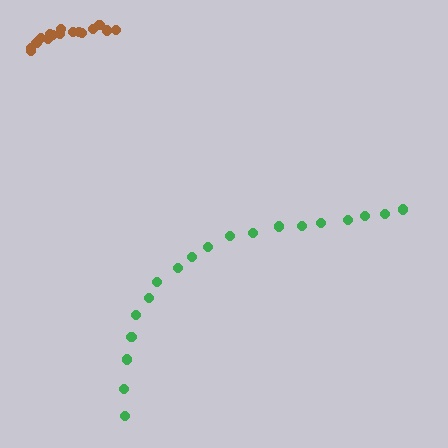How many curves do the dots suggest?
There are 2 distinct paths.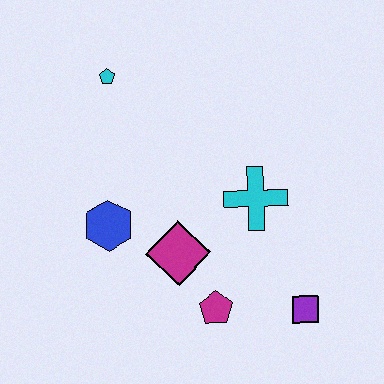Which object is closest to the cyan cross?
The magenta diamond is closest to the cyan cross.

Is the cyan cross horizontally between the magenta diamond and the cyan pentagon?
No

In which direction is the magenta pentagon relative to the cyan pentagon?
The magenta pentagon is below the cyan pentagon.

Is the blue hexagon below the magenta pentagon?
No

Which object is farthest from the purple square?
The cyan pentagon is farthest from the purple square.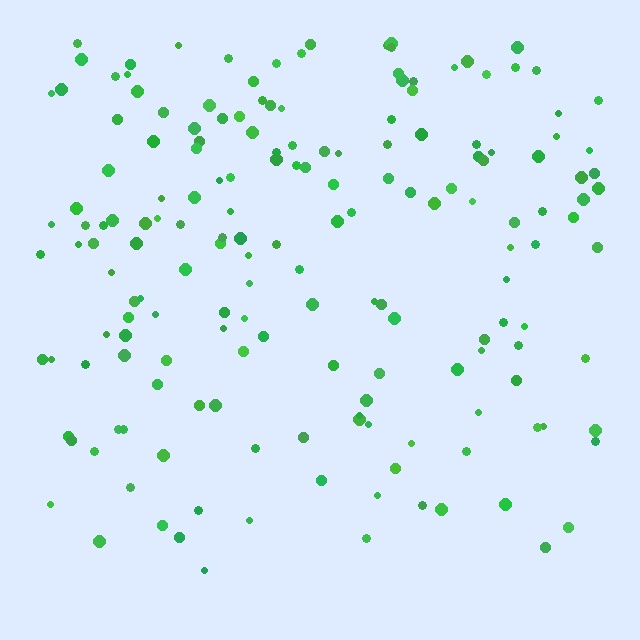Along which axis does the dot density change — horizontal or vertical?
Vertical.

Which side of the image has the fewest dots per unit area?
The bottom.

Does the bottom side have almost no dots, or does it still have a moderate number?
Still a moderate number, just noticeably fewer than the top.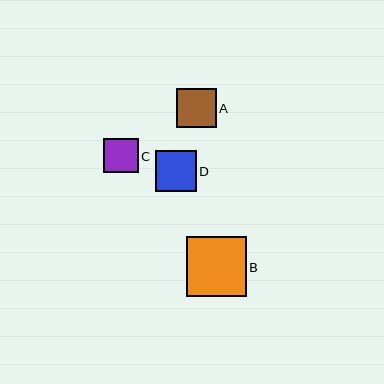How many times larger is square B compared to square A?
Square B is approximately 1.5 times the size of square A.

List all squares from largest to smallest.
From largest to smallest: B, D, A, C.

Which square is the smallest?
Square C is the smallest with a size of approximately 35 pixels.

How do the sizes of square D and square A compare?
Square D and square A are approximately the same size.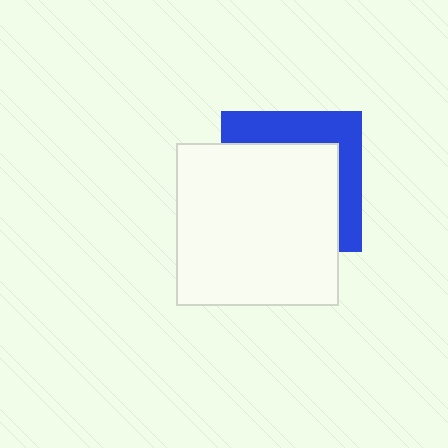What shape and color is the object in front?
The object in front is a white square.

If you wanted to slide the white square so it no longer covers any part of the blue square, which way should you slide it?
Slide it toward the lower-left — that is the most direct way to separate the two shapes.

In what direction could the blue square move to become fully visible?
The blue square could move toward the upper-right. That would shift it out from behind the white square entirely.